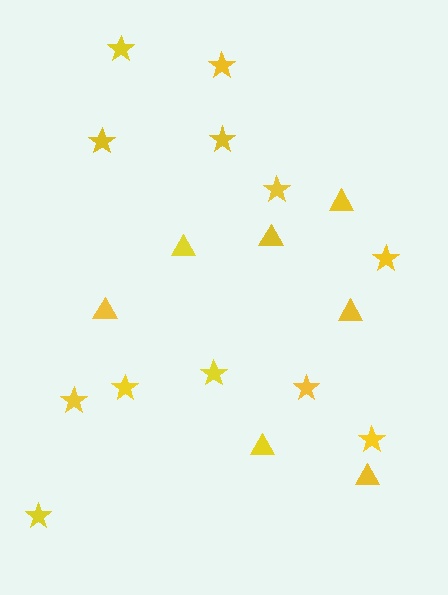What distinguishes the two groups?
There are 2 groups: one group of triangles (7) and one group of stars (12).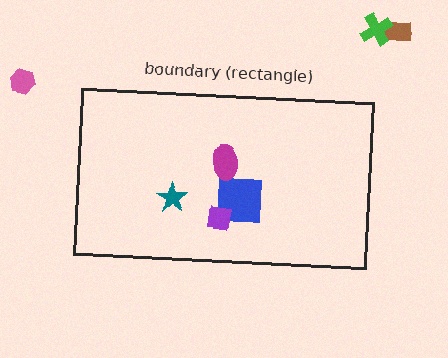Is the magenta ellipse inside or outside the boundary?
Inside.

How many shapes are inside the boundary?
4 inside, 3 outside.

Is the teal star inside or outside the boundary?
Inside.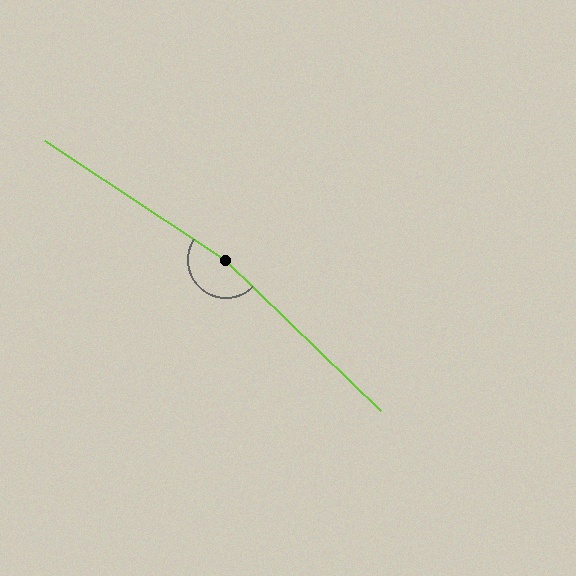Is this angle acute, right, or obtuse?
It is obtuse.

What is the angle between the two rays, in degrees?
Approximately 169 degrees.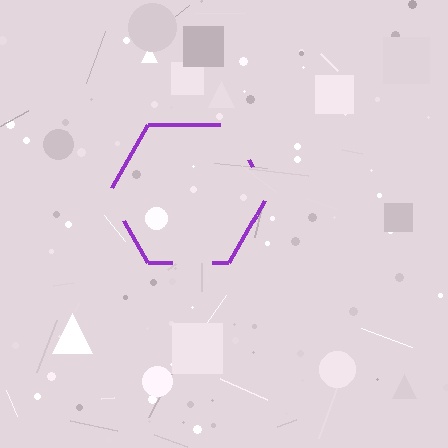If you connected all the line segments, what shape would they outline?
They would outline a hexagon.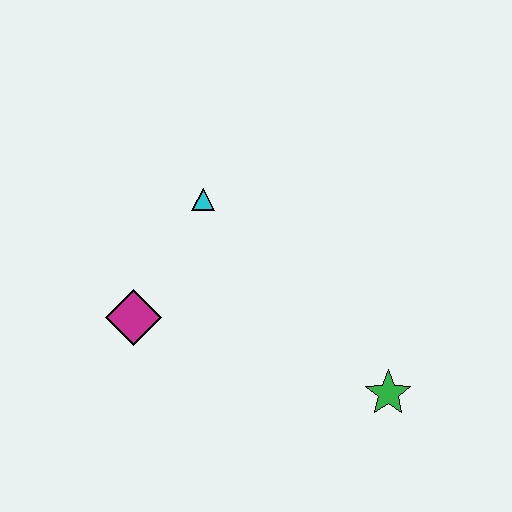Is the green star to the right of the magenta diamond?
Yes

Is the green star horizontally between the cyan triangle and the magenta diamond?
No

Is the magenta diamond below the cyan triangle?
Yes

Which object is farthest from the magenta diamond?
The green star is farthest from the magenta diamond.